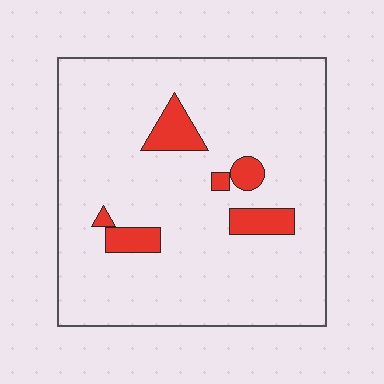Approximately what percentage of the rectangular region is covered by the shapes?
Approximately 10%.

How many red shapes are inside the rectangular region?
6.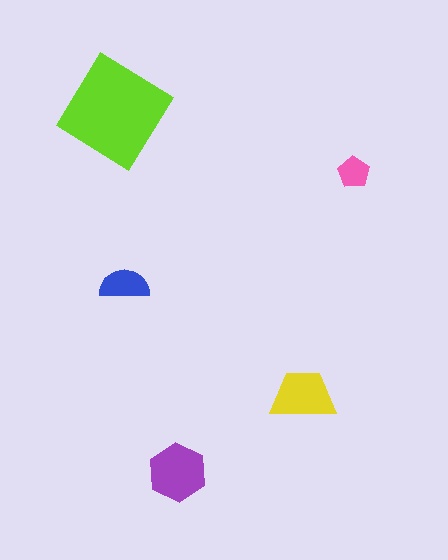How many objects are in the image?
There are 5 objects in the image.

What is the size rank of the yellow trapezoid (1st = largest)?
3rd.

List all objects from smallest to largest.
The pink pentagon, the blue semicircle, the yellow trapezoid, the purple hexagon, the lime diamond.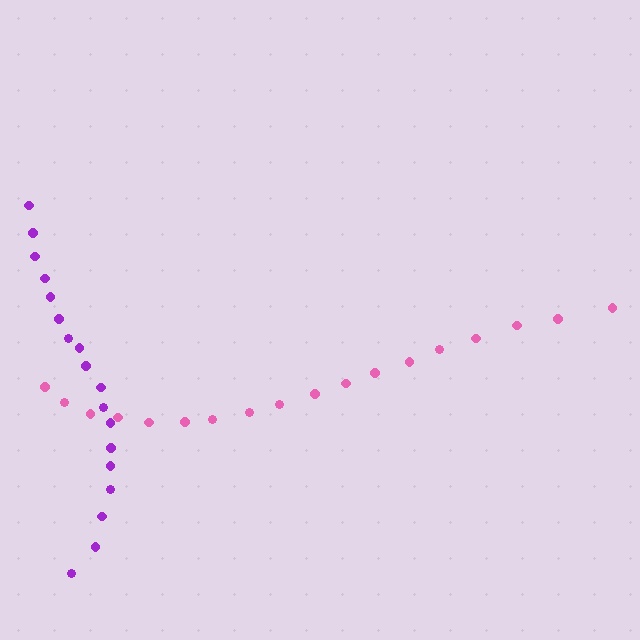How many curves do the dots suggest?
There are 2 distinct paths.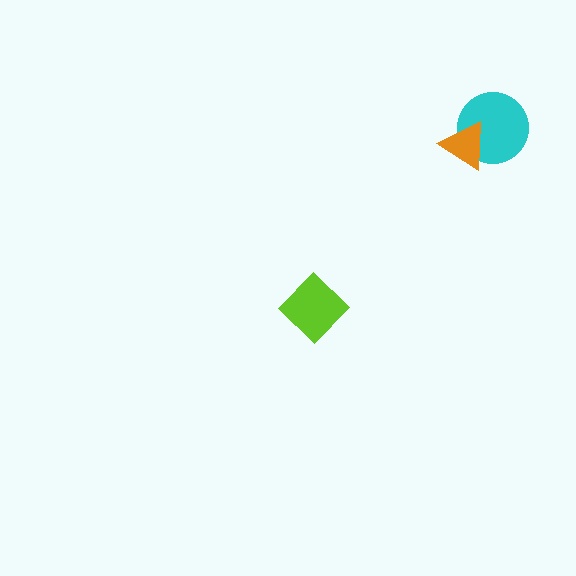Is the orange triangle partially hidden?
No, no other shape covers it.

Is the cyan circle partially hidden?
Yes, it is partially covered by another shape.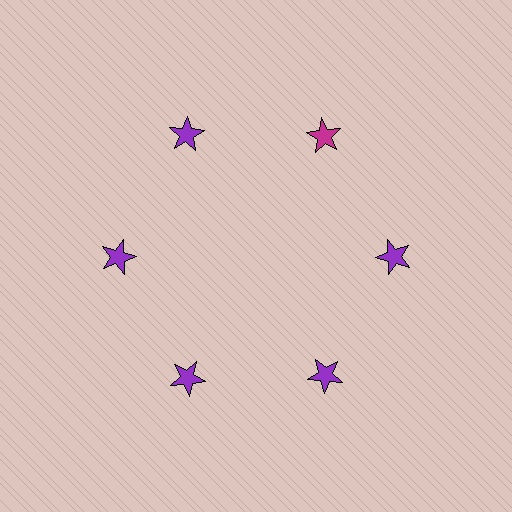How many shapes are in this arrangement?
There are 6 shapes arranged in a ring pattern.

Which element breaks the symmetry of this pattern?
The magenta star at roughly the 1 o'clock position breaks the symmetry. All other shapes are purple stars.